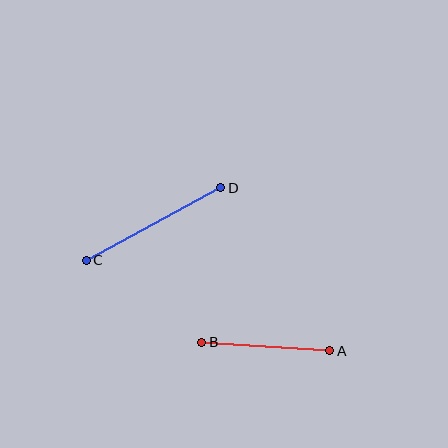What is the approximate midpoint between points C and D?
The midpoint is at approximately (154, 224) pixels.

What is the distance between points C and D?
The distance is approximately 153 pixels.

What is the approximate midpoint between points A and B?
The midpoint is at approximately (266, 347) pixels.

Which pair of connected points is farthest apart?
Points C and D are farthest apart.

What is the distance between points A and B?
The distance is approximately 128 pixels.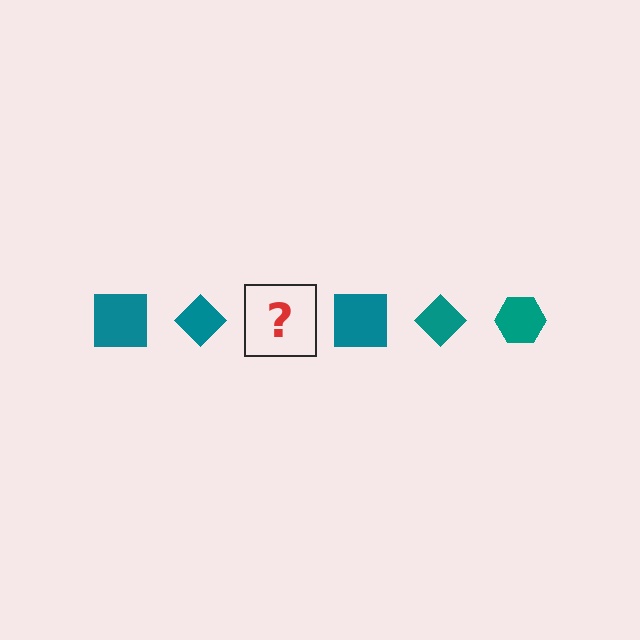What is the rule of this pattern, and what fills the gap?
The rule is that the pattern cycles through square, diamond, hexagon shapes in teal. The gap should be filled with a teal hexagon.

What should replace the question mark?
The question mark should be replaced with a teal hexagon.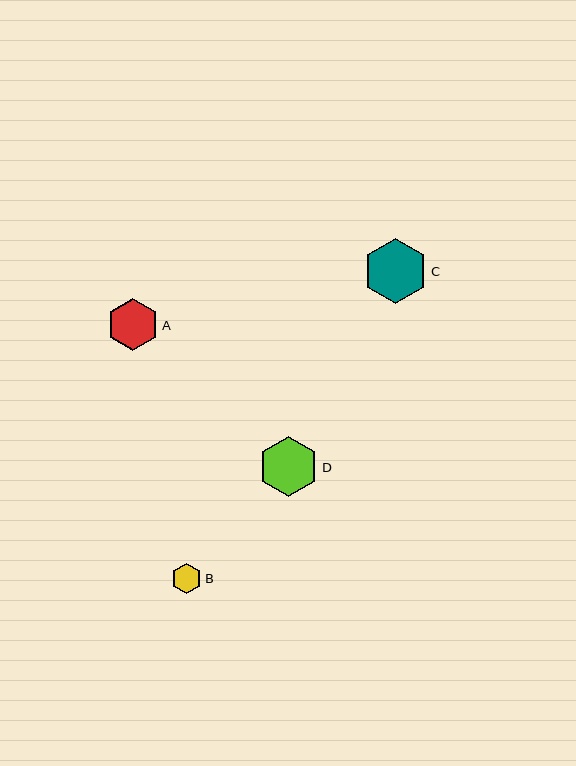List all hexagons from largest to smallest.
From largest to smallest: C, D, A, B.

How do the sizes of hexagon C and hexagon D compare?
Hexagon C and hexagon D are approximately the same size.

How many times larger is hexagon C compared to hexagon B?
Hexagon C is approximately 2.1 times the size of hexagon B.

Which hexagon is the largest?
Hexagon C is the largest with a size of approximately 65 pixels.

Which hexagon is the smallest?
Hexagon B is the smallest with a size of approximately 31 pixels.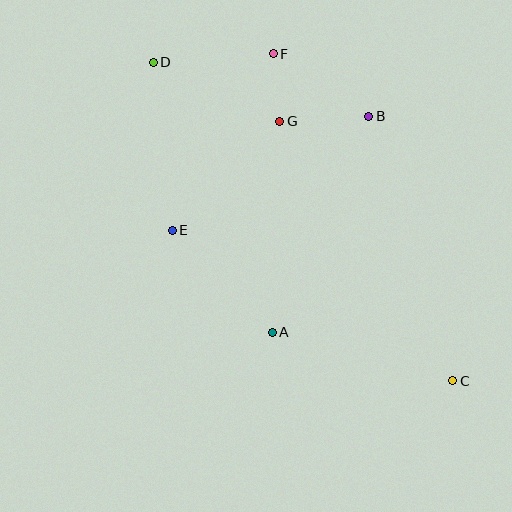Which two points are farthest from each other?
Points C and D are farthest from each other.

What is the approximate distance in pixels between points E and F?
The distance between E and F is approximately 203 pixels.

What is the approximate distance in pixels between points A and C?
The distance between A and C is approximately 187 pixels.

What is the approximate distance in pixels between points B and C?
The distance between B and C is approximately 277 pixels.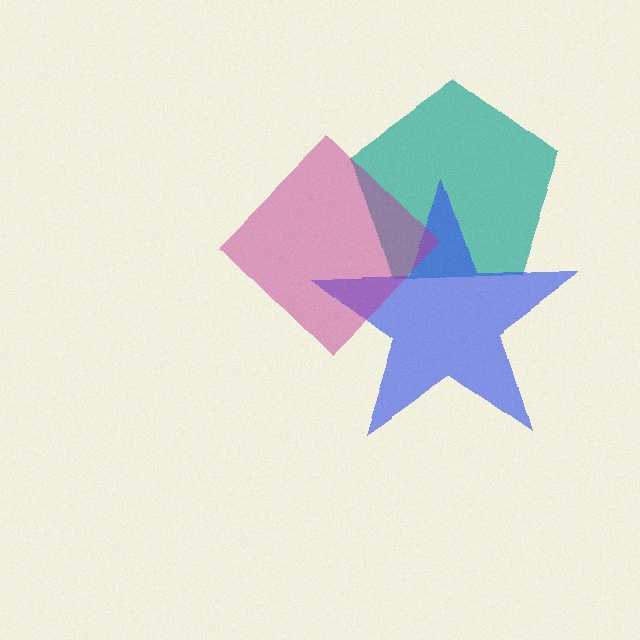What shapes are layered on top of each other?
The layered shapes are: a teal pentagon, a blue star, a magenta diamond.